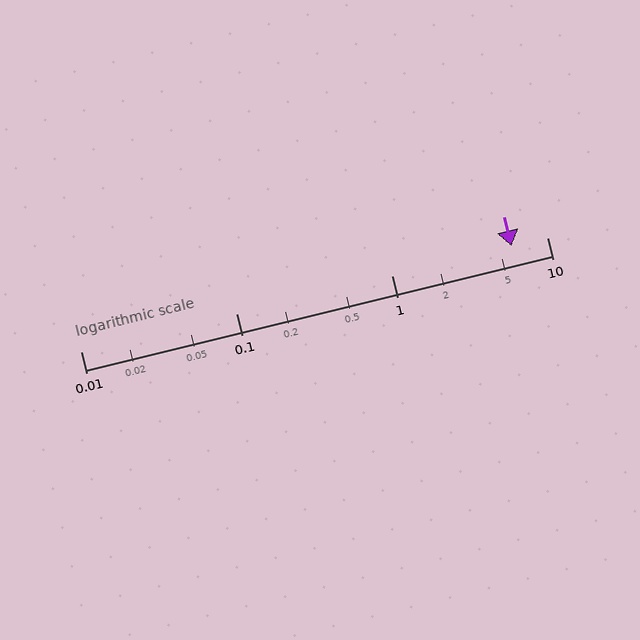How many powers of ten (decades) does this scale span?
The scale spans 3 decades, from 0.01 to 10.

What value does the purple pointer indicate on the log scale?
The pointer indicates approximately 5.9.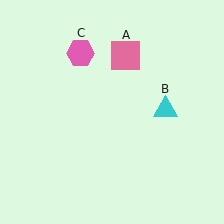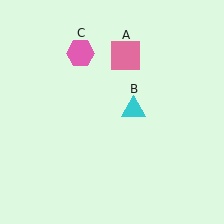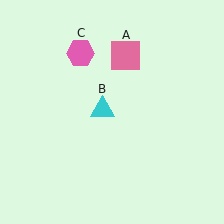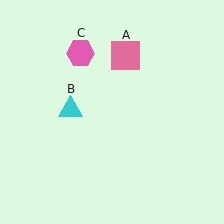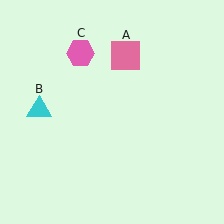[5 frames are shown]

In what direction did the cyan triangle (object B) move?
The cyan triangle (object B) moved left.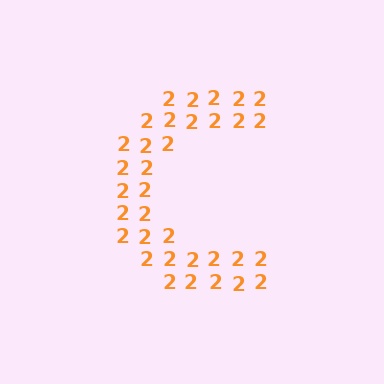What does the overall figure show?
The overall figure shows the letter C.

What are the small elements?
The small elements are digit 2's.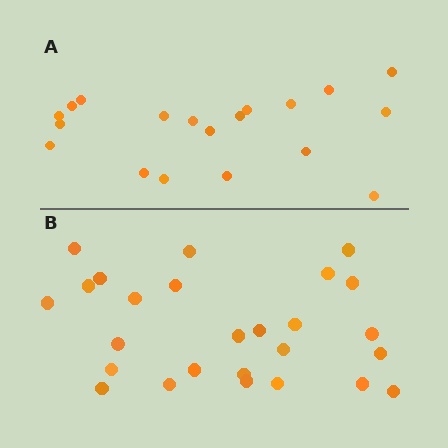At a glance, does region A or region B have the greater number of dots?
Region B (the bottom region) has more dots.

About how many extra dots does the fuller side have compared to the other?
Region B has roughly 8 or so more dots than region A.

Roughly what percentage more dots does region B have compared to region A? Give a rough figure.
About 35% more.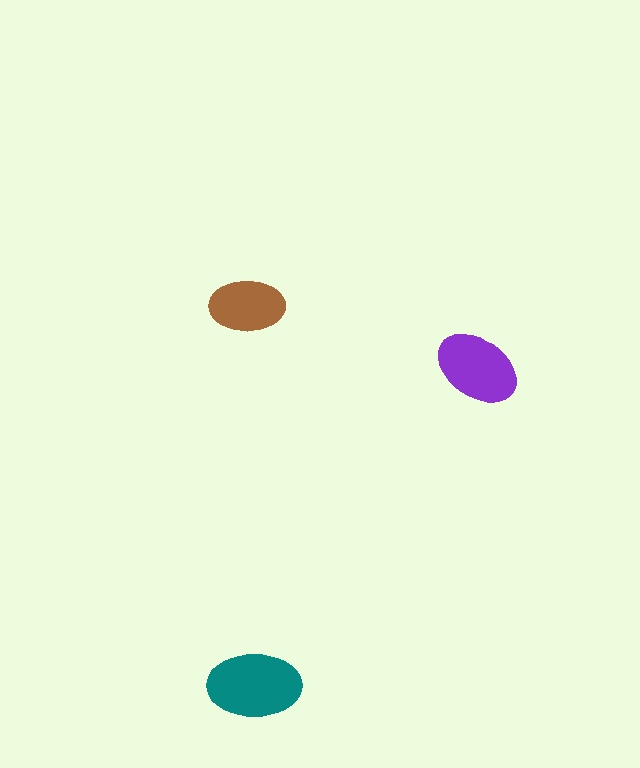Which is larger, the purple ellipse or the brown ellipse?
The purple one.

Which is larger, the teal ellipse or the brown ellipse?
The teal one.